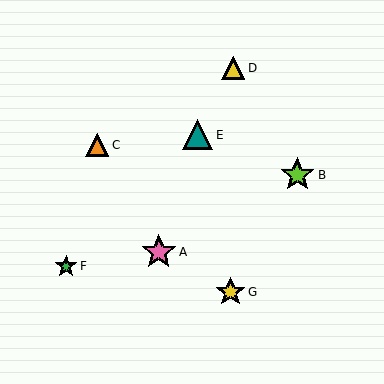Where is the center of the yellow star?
The center of the yellow star is at (230, 292).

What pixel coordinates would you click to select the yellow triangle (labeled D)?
Click at (233, 68) to select the yellow triangle D.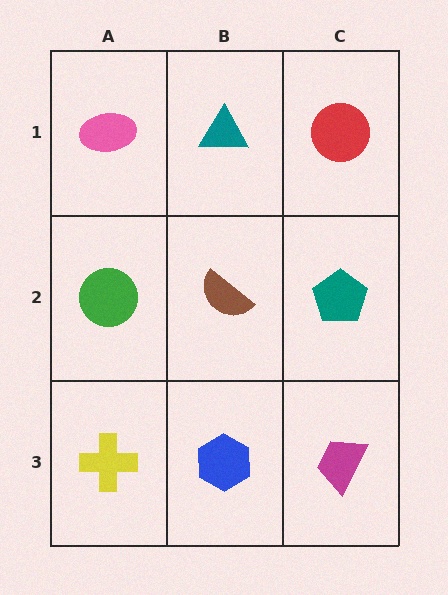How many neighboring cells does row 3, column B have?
3.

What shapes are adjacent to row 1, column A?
A green circle (row 2, column A), a teal triangle (row 1, column B).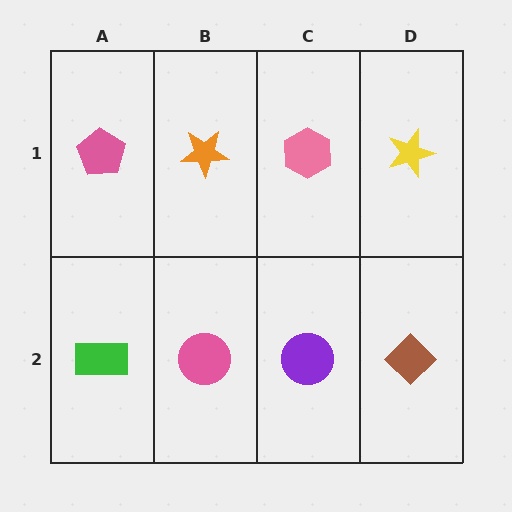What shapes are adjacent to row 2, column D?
A yellow star (row 1, column D), a purple circle (row 2, column C).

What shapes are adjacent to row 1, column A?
A green rectangle (row 2, column A), an orange star (row 1, column B).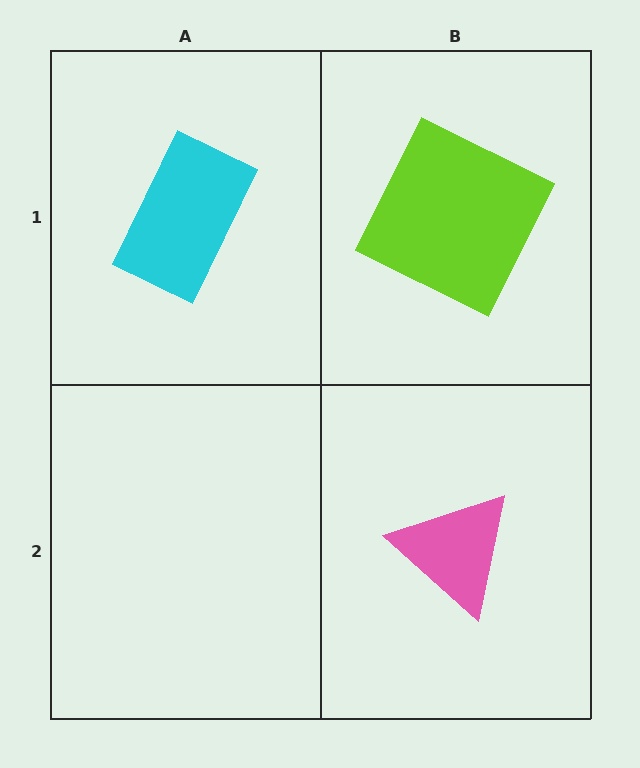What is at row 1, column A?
A cyan rectangle.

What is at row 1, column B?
A lime square.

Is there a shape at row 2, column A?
No, that cell is empty.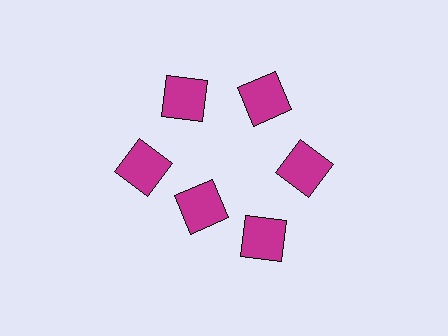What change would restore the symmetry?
The symmetry would be restored by moving it outward, back onto the ring so that all 6 squares sit at equal angles and equal distance from the center.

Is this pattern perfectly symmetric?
No. The 6 magenta squares are arranged in a ring, but one element near the 7 o'clock position is pulled inward toward the center, breaking the 6-fold rotational symmetry.